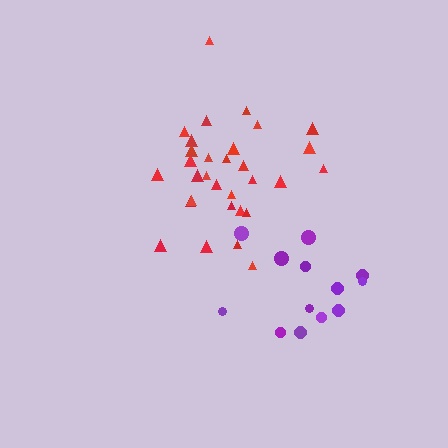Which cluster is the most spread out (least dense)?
Purple.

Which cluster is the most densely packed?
Red.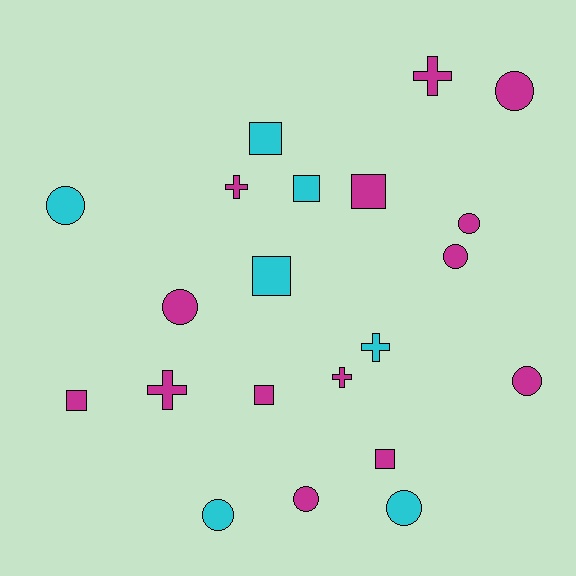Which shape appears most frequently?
Circle, with 9 objects.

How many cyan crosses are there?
There is 1 cyan cross.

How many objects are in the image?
There are 21 objects.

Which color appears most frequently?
Magenta, with 14 objects.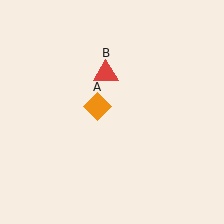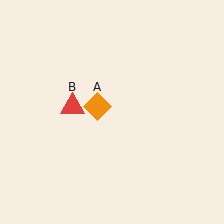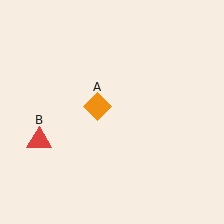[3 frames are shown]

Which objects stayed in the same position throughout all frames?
Orange diamond (object A) remained stationary.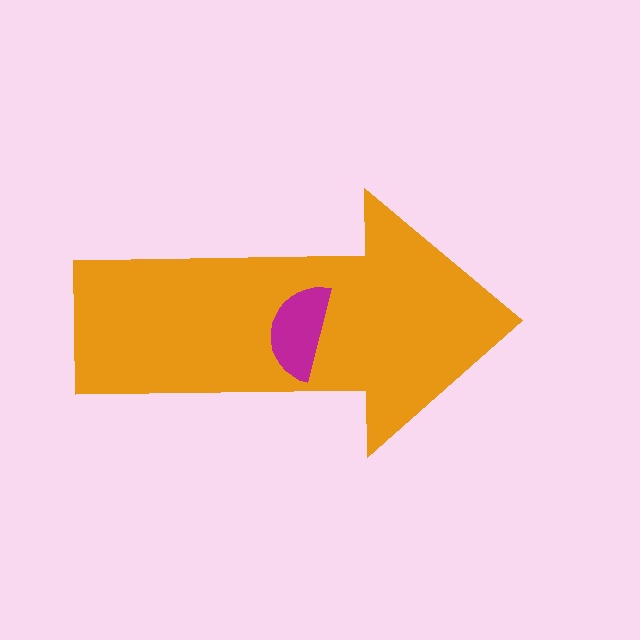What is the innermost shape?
The magenta semicircle.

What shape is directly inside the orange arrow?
The magenta semicircle.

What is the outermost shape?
The orange arrow.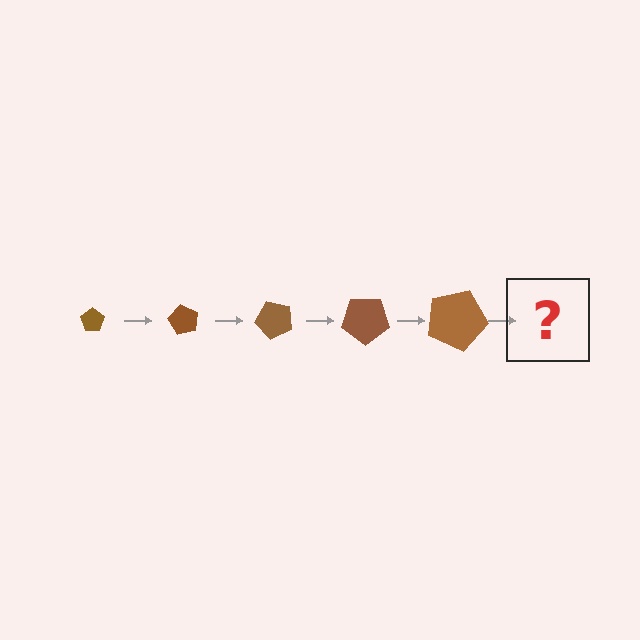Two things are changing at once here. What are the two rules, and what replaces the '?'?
The two rules are that the pentagon grows larger each step and it rotates 60 degrees each step. The '?' should be a pentagon, larger than the previous one and rotated 300 degrees from the start.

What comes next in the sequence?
The next element should be a pentagon, larger than the previous one and rotated 300 degrees from the start.